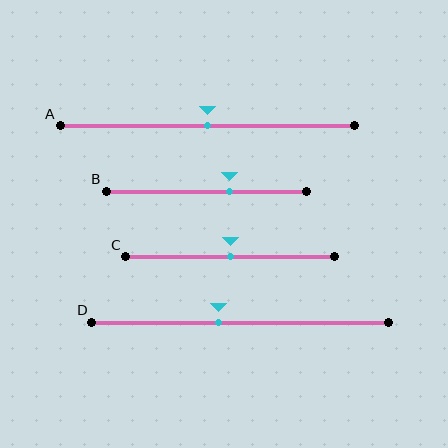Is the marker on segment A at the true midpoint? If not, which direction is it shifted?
Yes, the marker on segment A is at the true midpoint.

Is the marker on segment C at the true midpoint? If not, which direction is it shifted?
Yes, the marker on segment C is at the true midpoint.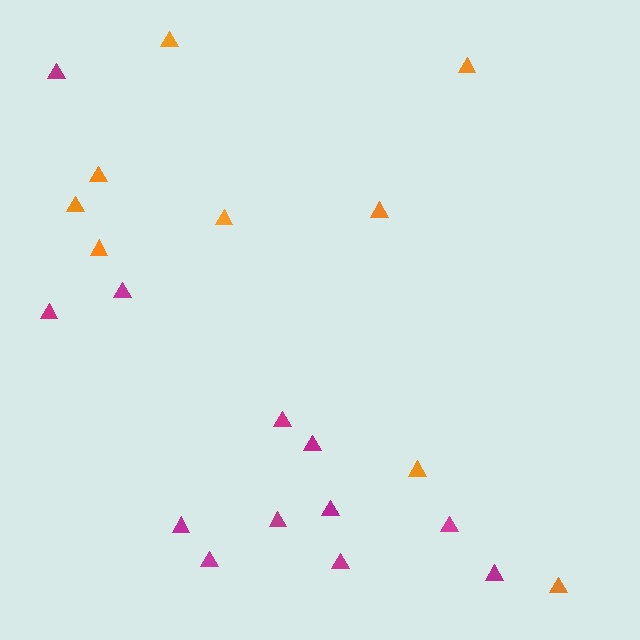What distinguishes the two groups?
There are 2 groups: one group of magenta triangles (12) and one group of orange triangles (9).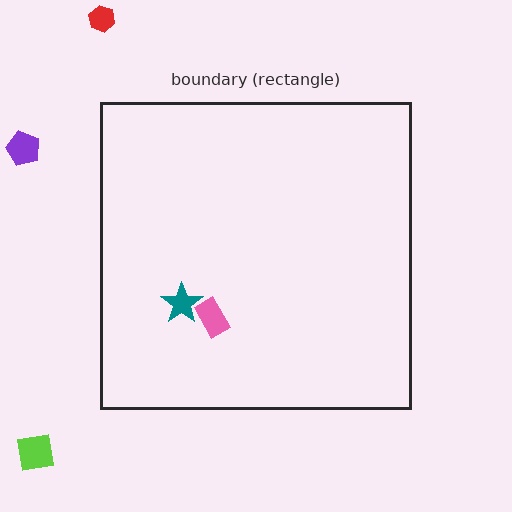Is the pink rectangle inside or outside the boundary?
Inside.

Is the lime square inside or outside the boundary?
Outside.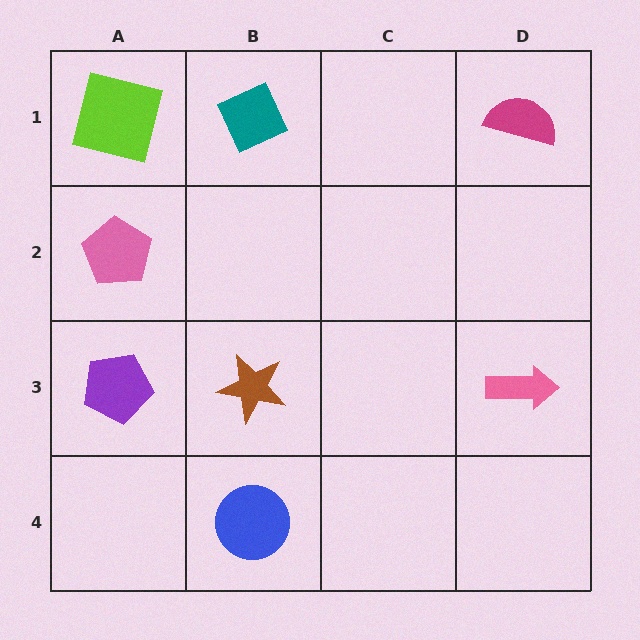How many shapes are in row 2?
1 shape.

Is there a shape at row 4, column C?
No, that cell is empty.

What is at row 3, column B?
A brown star.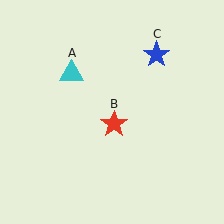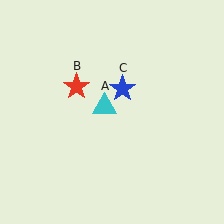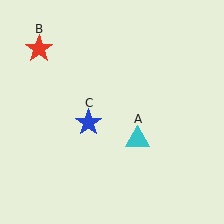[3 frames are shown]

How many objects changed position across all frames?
3 objects changed position: cyan triangle (object A), red star (object B), blue star (object C).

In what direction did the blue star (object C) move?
The blue star (object C) moved down and to the left.